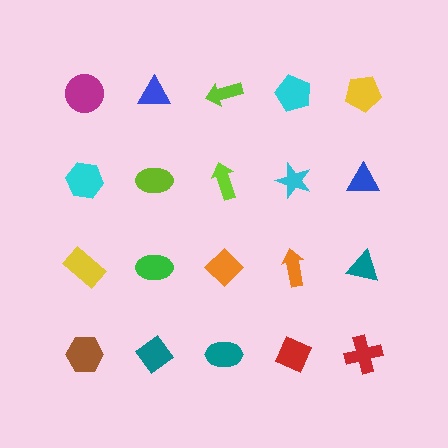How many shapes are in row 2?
5 shapes.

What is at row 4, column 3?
A teal ellipse.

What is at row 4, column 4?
A red diamond.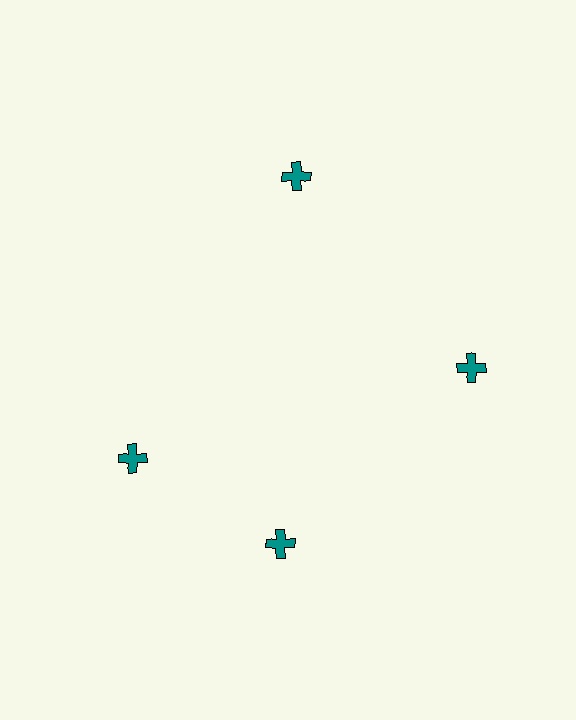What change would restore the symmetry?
The symmetry would be restored by rotating it back into even spacing with its neighbors so that all 4 crosses sit at equal angles and equal distance from the center.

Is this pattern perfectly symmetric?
No. The 4 teal crosses are arranged in a ring, but one element near the 9 o'clock position is rotated out of alignment along the ring, breaking the 4-fold rotational symmetry.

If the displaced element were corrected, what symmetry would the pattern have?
It would have 4-fold rotational symmetry — the pattern would map onto itself every 90 degrees.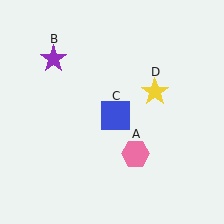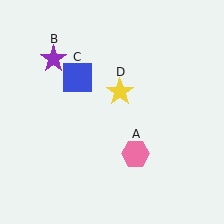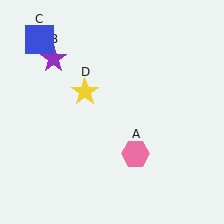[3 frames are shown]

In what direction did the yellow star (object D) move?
The yellow star (object D) moved left.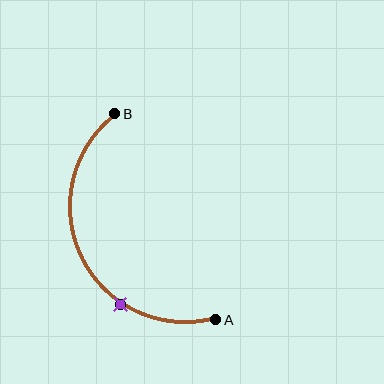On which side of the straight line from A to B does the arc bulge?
The arc bulges to the left of the straight line connecting A and B.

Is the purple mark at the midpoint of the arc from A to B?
No. The purple mark lies on the arc but is closer to endpoint A. The arc midpoint would be at the point on the curve equidistant along the arc from both A and B.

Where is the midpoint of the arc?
The arc midpoint is the point on the curve farthest from the straight line joining A and B. It sits to the left of that line.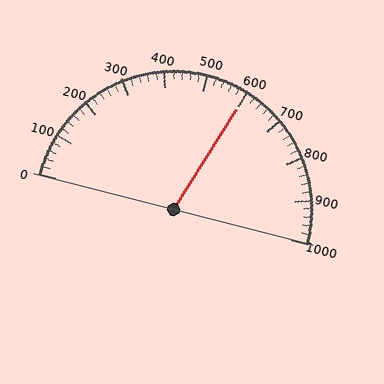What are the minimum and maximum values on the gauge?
The gauge ranges from 0 to 1000.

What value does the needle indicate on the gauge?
The needle indicates approximately 600.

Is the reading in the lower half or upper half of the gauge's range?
The reading is in the upper half of the range (0 to 1000).